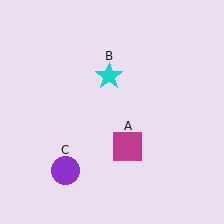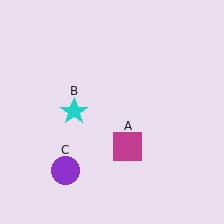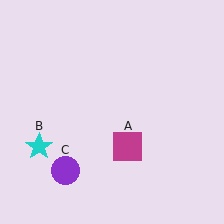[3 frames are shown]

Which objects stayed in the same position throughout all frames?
Magenta square (object A) and purple circle (object C) remained stationary.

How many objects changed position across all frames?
1 object changed position: cyan star (object B).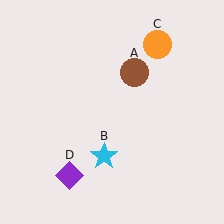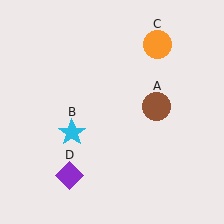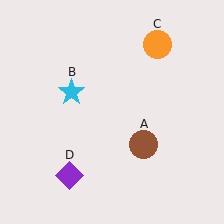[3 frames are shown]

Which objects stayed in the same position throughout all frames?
Orange circle (object C) and purple diamond (object D) remained stationary.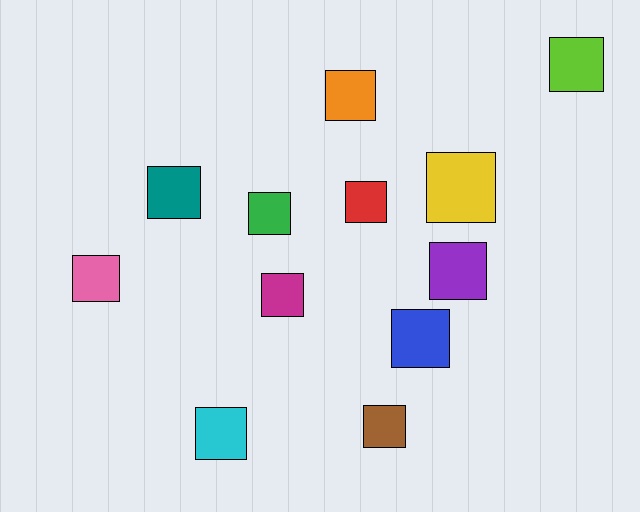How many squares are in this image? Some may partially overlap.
There are 12 squares.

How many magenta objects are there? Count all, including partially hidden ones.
There is 1 magenta object.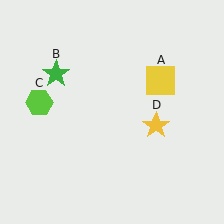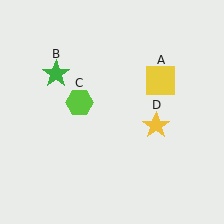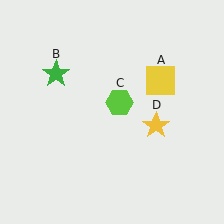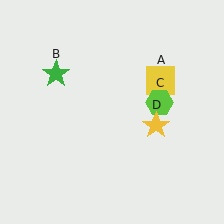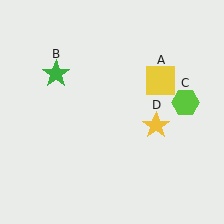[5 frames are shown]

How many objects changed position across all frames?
1 object changed position: lime hexagon (object C).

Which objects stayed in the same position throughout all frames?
Yellow square (object A) and green star (object B) and yellow star (object D) remained stationary.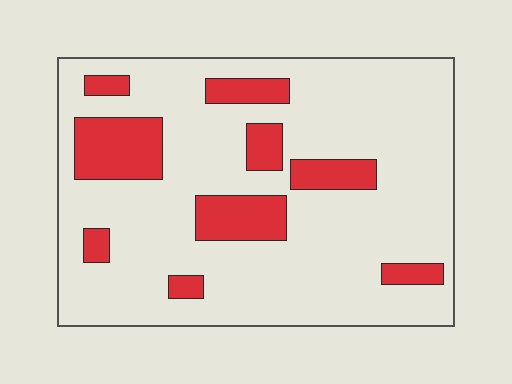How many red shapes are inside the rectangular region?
9.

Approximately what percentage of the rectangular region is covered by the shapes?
Approximately 20%.